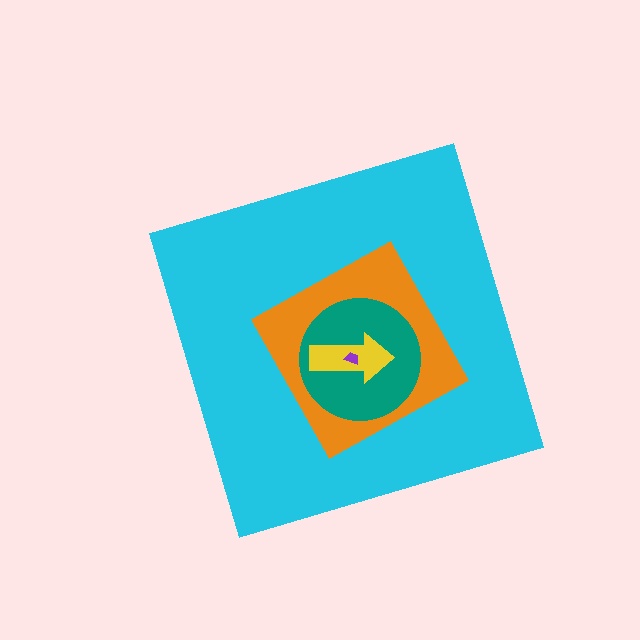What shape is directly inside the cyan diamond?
The orange square.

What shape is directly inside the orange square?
The teal circle.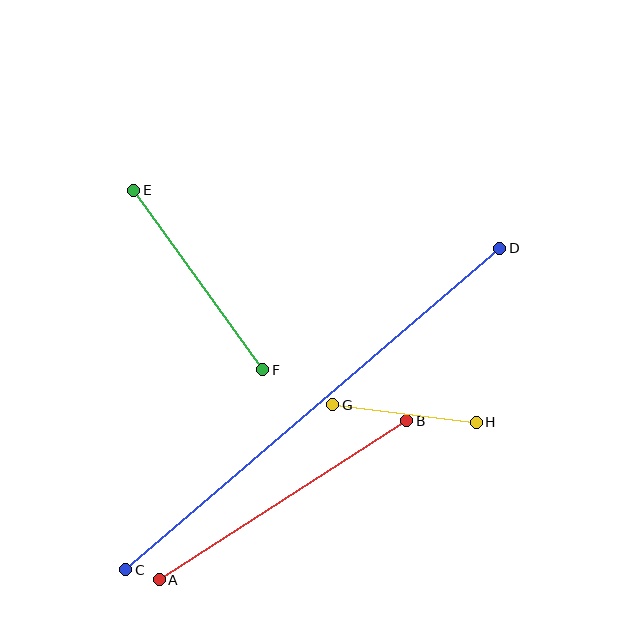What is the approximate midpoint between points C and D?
The midpoint is at approximately (313, 409) pixels.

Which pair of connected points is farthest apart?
Points C and D are farthest apart.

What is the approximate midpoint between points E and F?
The midpoint is at approximately (198, 280) pixels.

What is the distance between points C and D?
The distance is approximately 493 pixels.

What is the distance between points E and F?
The distance is approximately 221 pixels.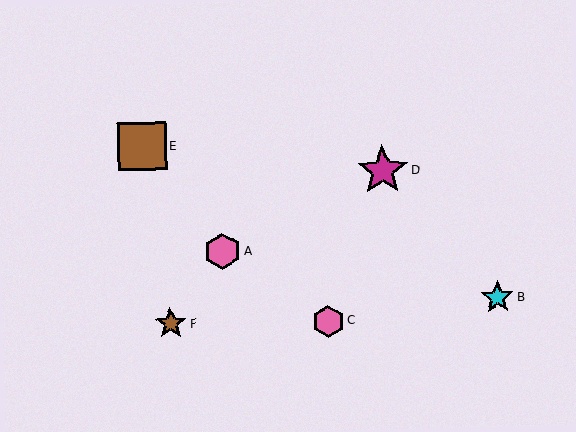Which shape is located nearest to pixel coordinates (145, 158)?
The brown square (labeled E) at (142, 146) is nearest to that location.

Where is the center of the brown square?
The center of the brown square is at (142, 146).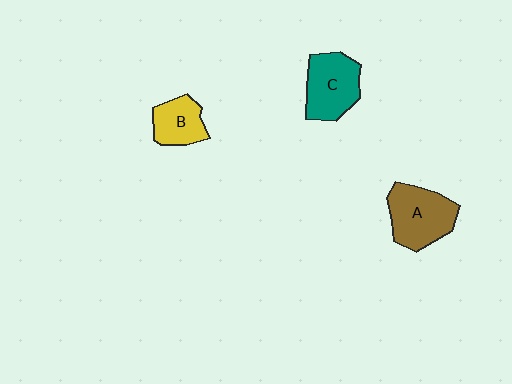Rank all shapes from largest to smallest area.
From largest to smallest: A (brown), C (teal), B (yellow).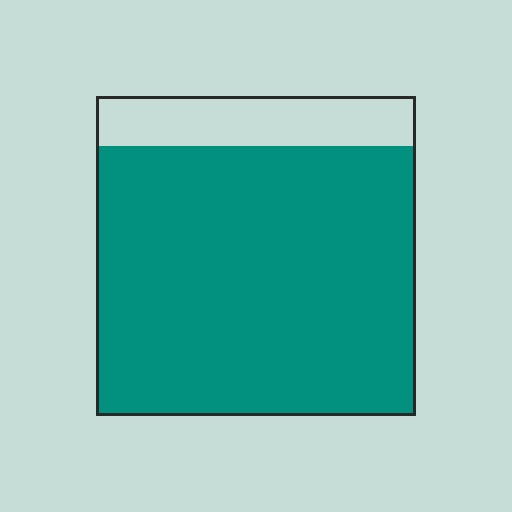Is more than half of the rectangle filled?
Yes.